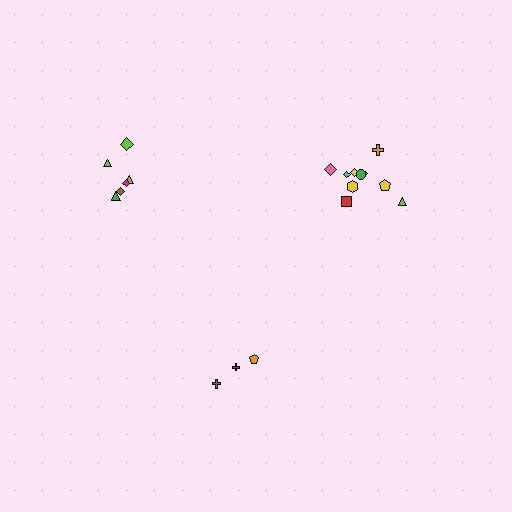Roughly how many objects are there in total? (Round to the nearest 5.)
Roughly 20 objects in total.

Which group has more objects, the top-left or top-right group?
The top-right group.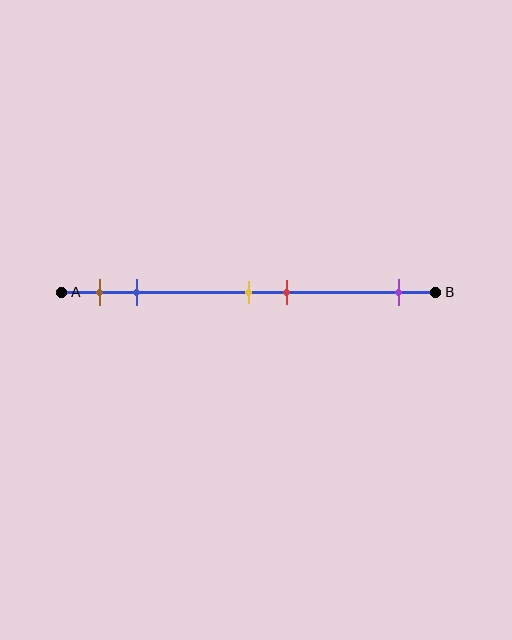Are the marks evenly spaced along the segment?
No, the marks are not evenly spaced.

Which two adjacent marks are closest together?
The yellow and red marks are the closest adjacent pair.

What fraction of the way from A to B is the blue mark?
The blue mark is approximately 20% (0.2) of the way from A to B.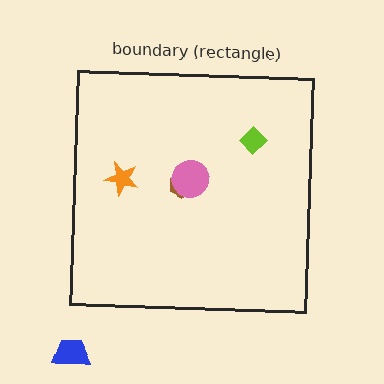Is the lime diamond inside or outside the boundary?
Inside.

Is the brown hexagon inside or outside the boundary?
Inside.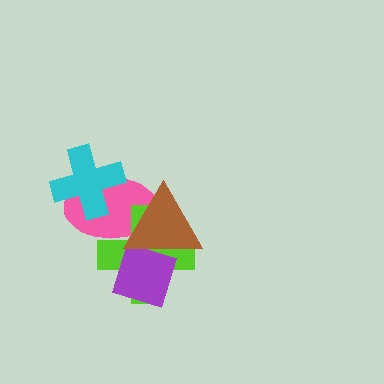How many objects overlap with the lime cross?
3 objects overlap with the lime cross.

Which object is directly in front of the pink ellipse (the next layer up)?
The lime cross is directly in front of the pink ellipse.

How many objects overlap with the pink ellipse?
3 objects overlap with the pink ellipse.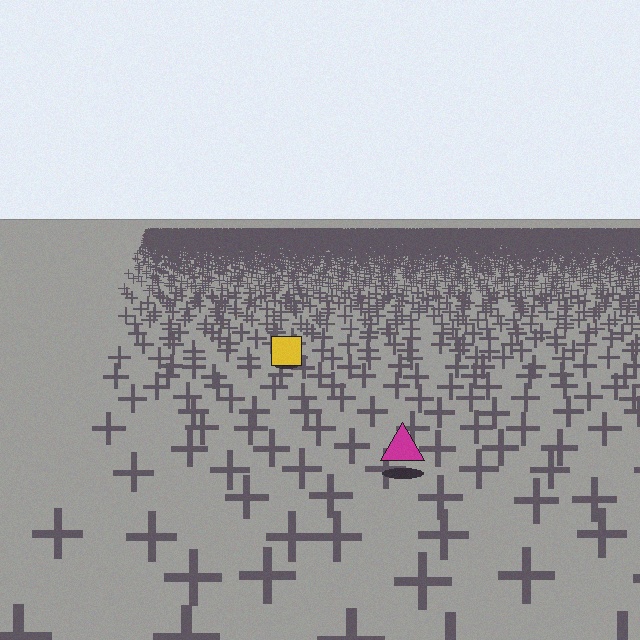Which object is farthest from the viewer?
The yellow square is farthest from the viewer. It appears smaller and the ground texture around it is denser.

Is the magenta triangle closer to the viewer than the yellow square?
Yes. The magenta triangle is closer — you can tell from the texture gradient: the ground texture is coarser near it.